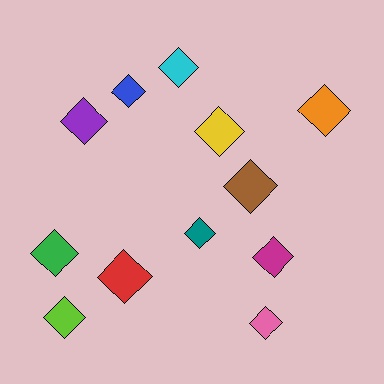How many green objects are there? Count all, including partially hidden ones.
There is 1 green object.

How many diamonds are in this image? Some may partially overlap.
There are 12 diamonds.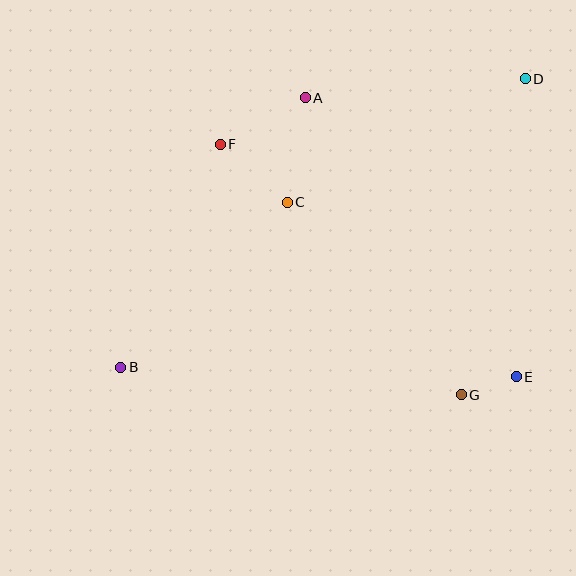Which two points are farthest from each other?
Points B and D are farthest from each other.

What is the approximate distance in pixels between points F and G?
The distance between F and G is approximately 347 pixels.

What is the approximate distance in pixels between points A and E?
The distance between A and E is approximately 350 pixels.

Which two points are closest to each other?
Points E and G are closest to each other.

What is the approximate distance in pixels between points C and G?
The distance between C and G is approximately 260 pixels.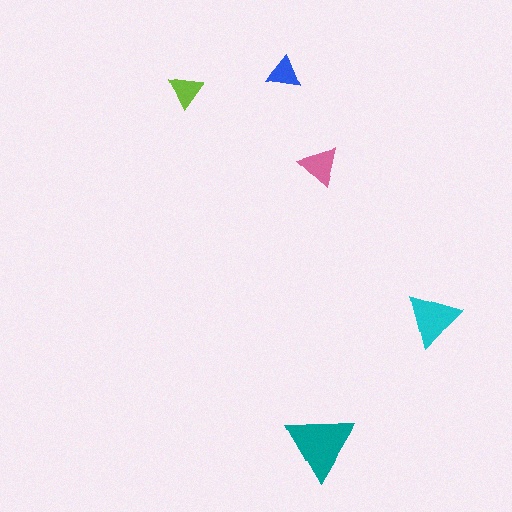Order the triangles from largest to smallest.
the teal one, the cyan one, the pink one, the lime one, the blue one.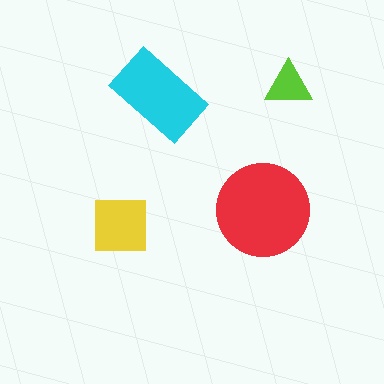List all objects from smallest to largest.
The lime triangle, the yellow square, the cyan rectangle, the red circle.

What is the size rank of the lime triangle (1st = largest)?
4th.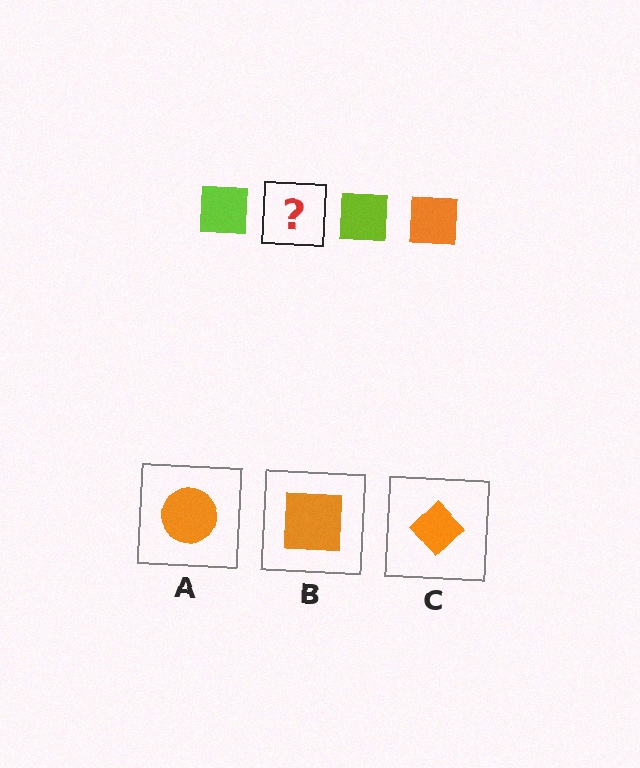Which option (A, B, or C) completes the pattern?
B.